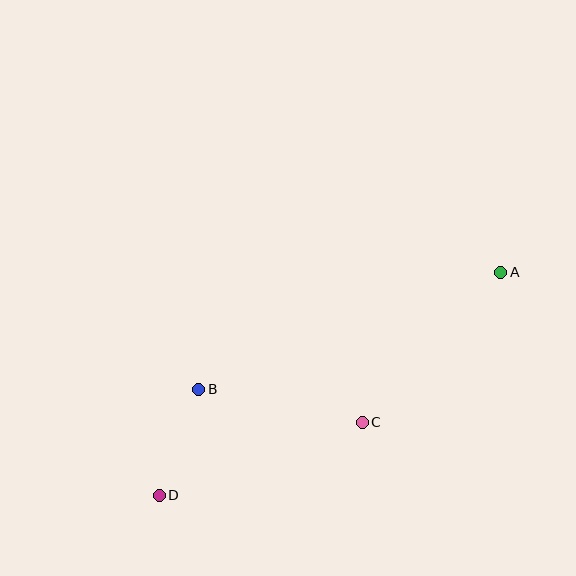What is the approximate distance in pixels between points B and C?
The distance between B and C is approximately 167 pixels.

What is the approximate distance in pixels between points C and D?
The distance between C and D is approximately 216 pixels.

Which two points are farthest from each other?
Points A and D are farthest from each other.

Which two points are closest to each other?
Points B and D are closest to each other.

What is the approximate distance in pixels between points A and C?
The distance between A and C is approximately 204 pixels.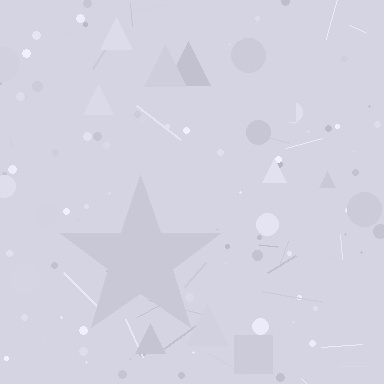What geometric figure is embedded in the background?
A star is embedded in the background.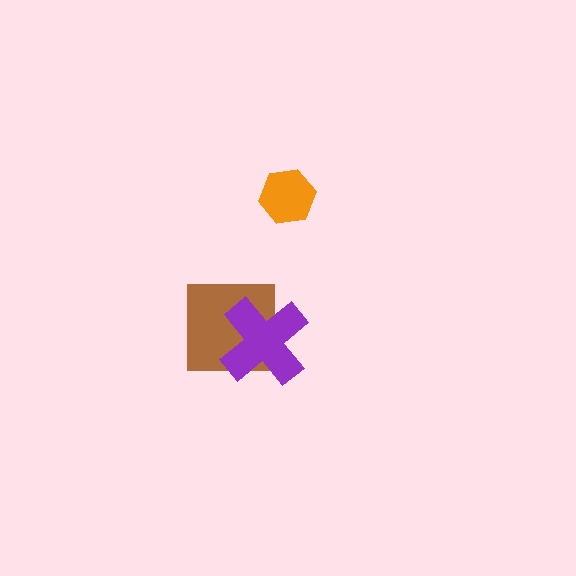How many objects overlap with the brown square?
1 object overlaps with the brown square.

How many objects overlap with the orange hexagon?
0 objects overlap with the orange hexagon.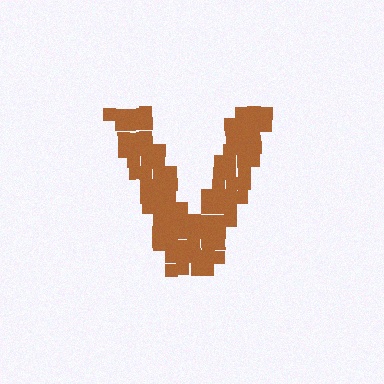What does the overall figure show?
The overall figure shows the letter V.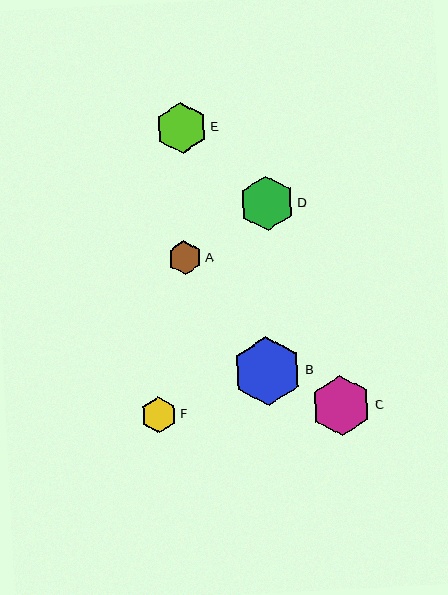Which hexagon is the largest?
Hexagon B is the largest with a size of approximately 69 pixels.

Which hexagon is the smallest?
Hexagon A is the smallest with a size of approximately 34 pixels.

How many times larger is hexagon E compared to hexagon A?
Hexagon E is approximately 1.5 times the size of hexagon A.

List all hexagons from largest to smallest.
From largest to smallest: B, C, D, E, F, A.